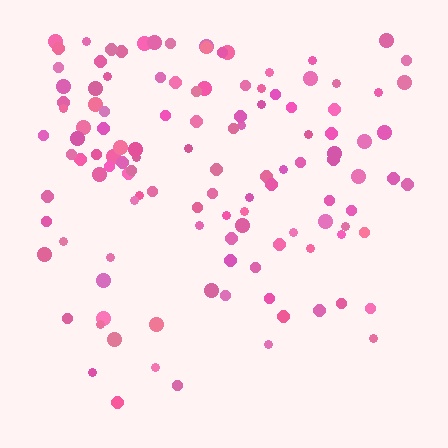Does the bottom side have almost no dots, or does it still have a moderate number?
Still a moderate number, just noticeably fewer than the top.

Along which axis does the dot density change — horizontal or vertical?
Vertical.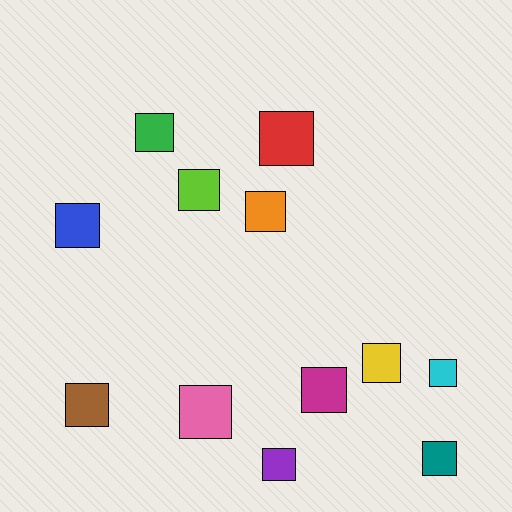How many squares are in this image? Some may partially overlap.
There are 12 squares.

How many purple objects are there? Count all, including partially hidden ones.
There is 1 purple object.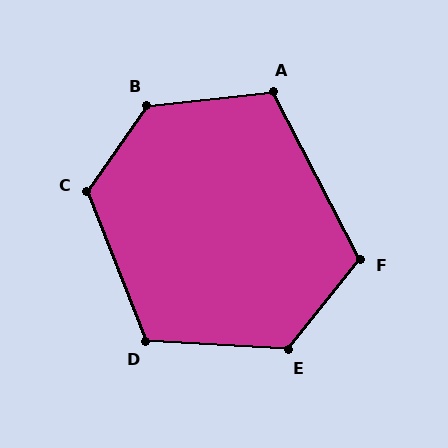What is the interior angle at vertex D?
Approximately 115 degrees (obtuse).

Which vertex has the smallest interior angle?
A, at approximately 111 degrees.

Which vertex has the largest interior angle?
B, at approximately 131 degrees.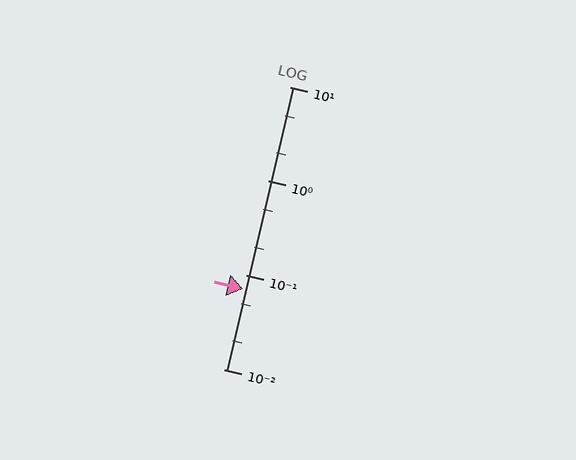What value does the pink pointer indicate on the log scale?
The pointer indicates approximately 0.072.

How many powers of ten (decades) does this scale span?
The scale spans 3 decades, from 0.01 to 10.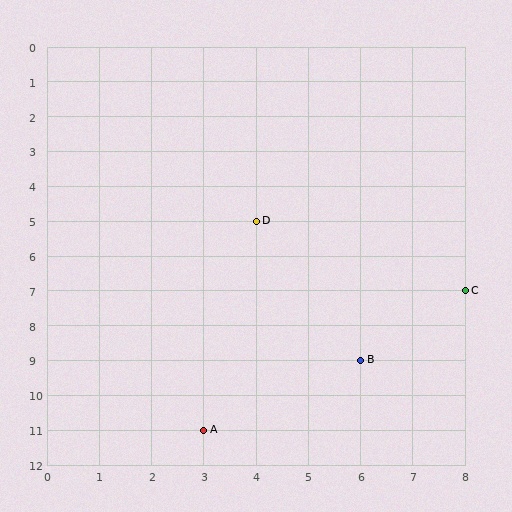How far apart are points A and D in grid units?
Points A and D are 1 column and 6 rows apart (about 6.1 grid units diagonally).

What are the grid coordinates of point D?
Point D is at grid coordinates (4, 5).